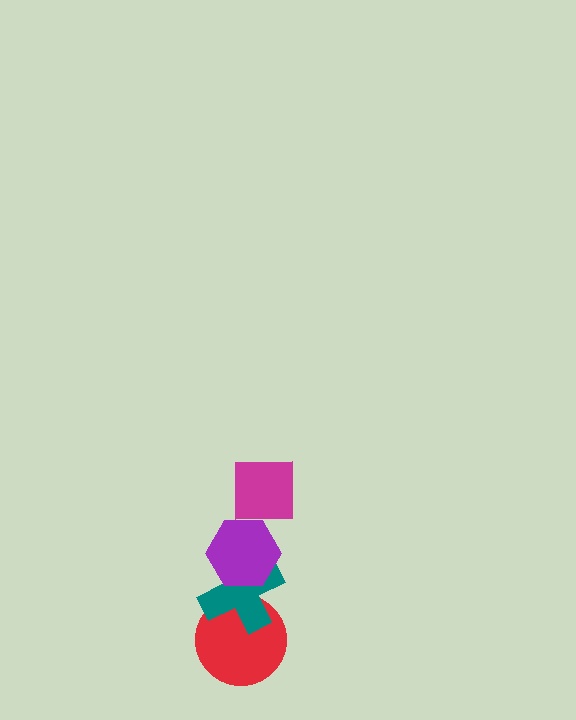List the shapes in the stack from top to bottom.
From top to bottom: the magenta square, the purple hexagon, the teal cross, the red circle.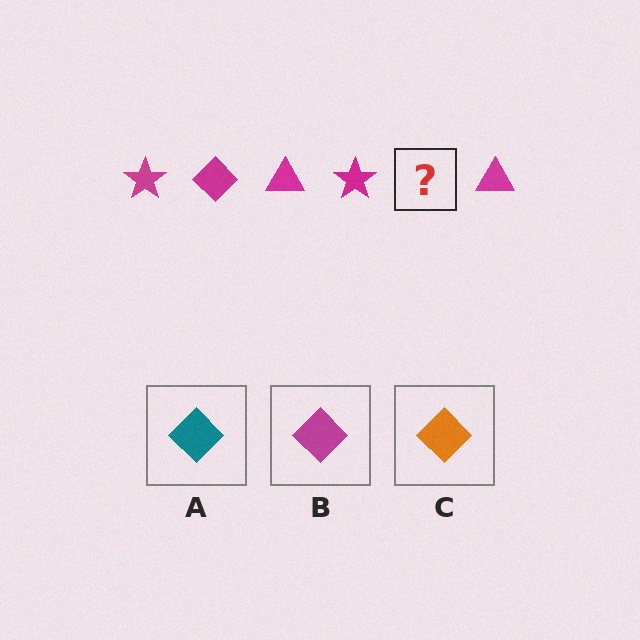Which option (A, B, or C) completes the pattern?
B.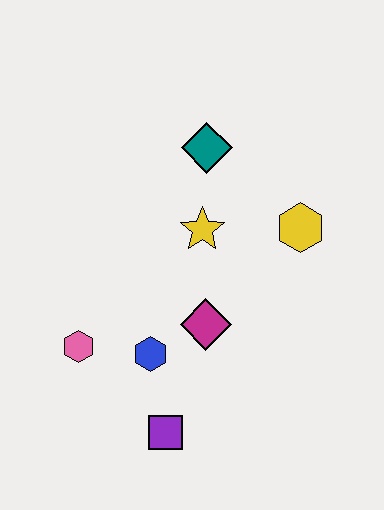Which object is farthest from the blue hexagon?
The teal diamond is farthest from the blue hexagon.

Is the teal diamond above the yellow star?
Yes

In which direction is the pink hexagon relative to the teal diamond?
The pink hexagon is below the teal diamond.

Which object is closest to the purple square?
The blue hexagon is closest to the purple square.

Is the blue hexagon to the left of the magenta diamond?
Yes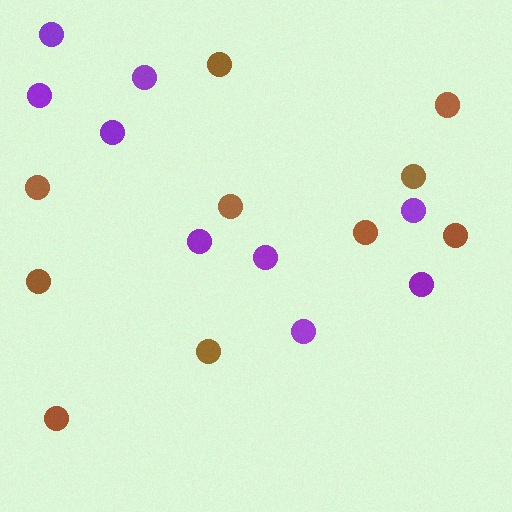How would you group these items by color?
There are 2 groups: one group of purple circles (9) and one group of brown circles (10).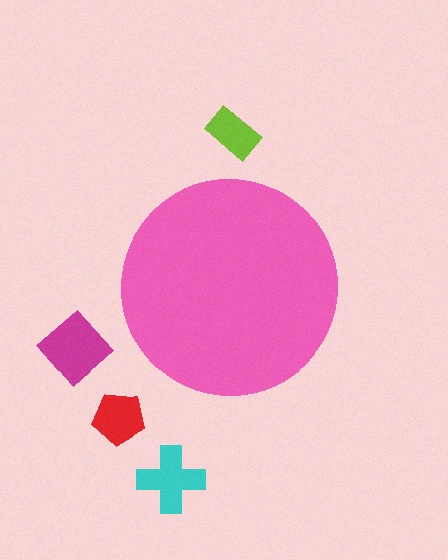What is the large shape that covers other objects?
A pink circle.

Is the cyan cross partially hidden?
No, the cyan cross is fully visible.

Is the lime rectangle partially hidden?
No, the lime rectangle is fully visible.